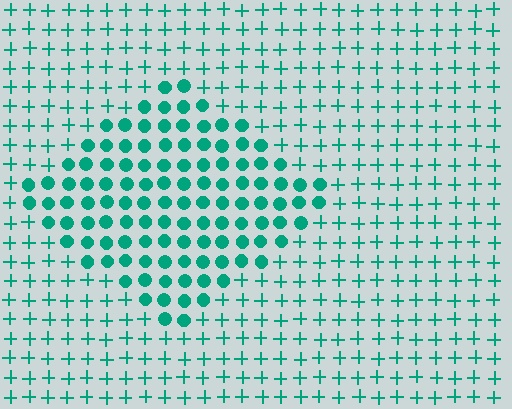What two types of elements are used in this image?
The image uses circles inside the diamond region and plus signs outside it.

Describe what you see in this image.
The image is filled with small teal elements arranged in a uniform grid. A diamond-shaped region contains circles, while the surrounding area contains plus signs. The boundary is defined purely by the change in element shape.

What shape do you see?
I see a diamond.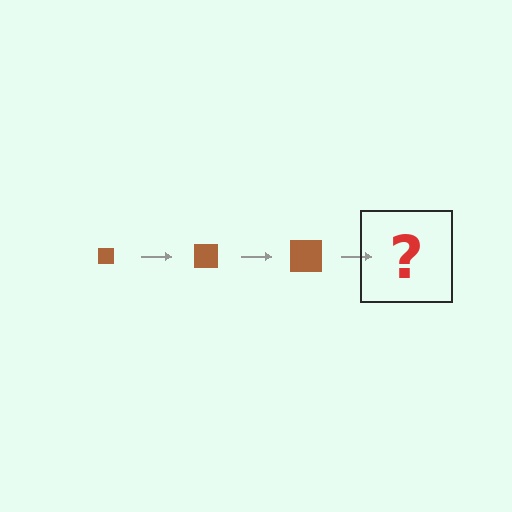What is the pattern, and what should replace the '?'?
The pattern is that the square gets progressively larger each step. The '?' should be a brown square, larger than the previous one.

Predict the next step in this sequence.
The next step is a brown square, larger than the previous one.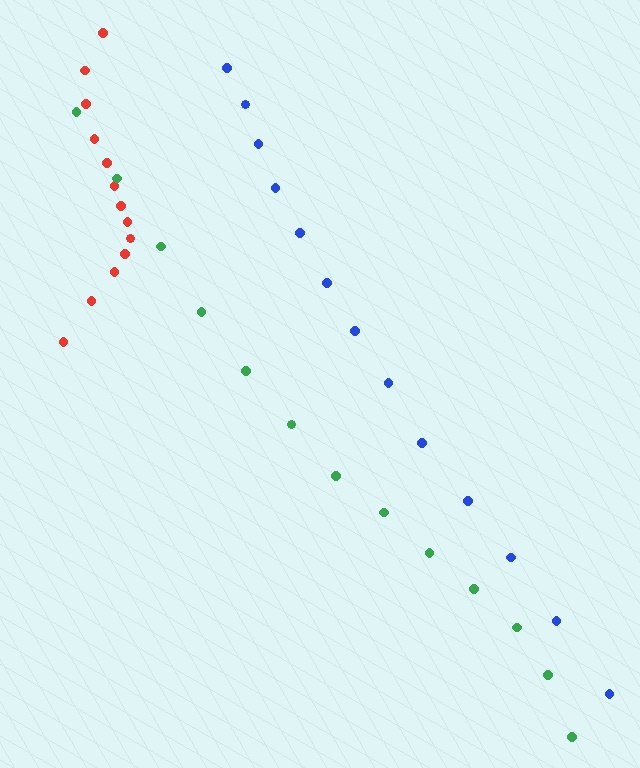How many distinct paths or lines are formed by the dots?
There are 3 distinct paths.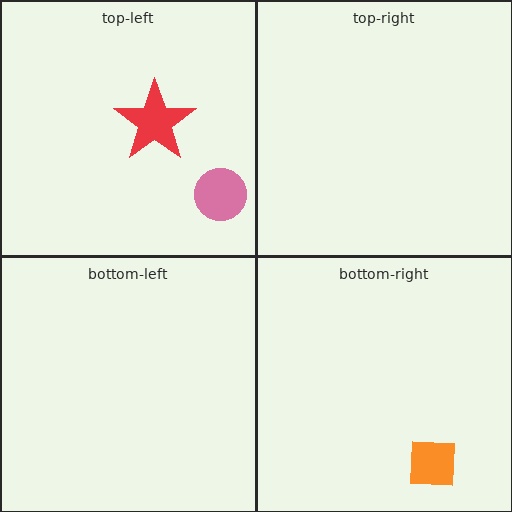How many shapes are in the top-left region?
2.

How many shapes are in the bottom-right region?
1.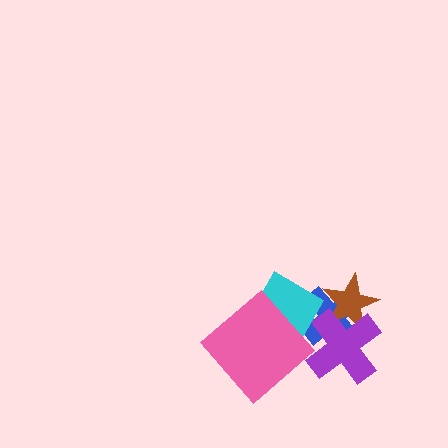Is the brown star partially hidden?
Yes, it is partially covered by another shape.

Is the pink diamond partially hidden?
No, no other shape covers it.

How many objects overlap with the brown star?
2 objects overlap with the brown star.